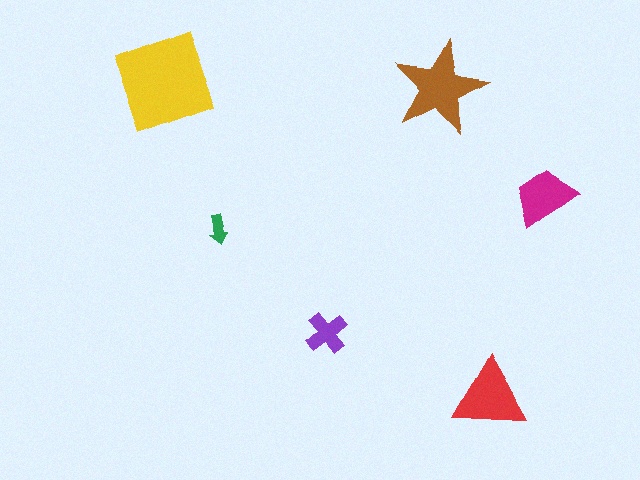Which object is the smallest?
The green arrow.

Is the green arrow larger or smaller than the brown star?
Smaller.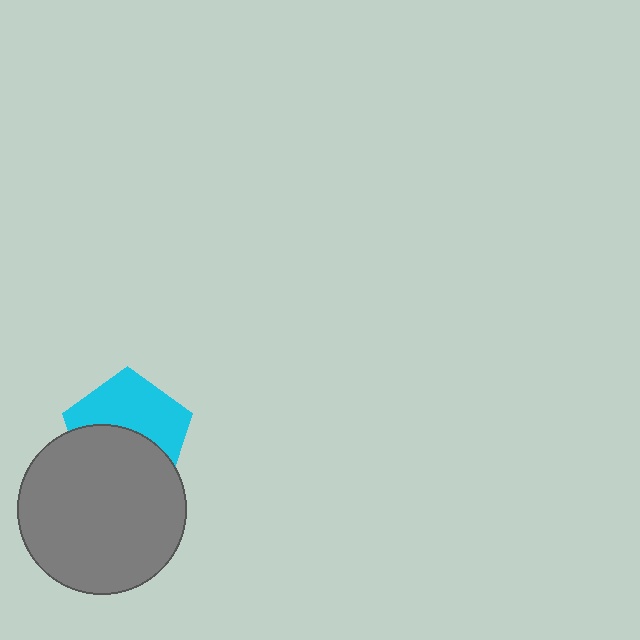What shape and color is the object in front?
The object in front is a gray circle.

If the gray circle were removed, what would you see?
You would see the complete cyan pentagon.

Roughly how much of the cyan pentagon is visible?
About half of it is visible (roughly 51%).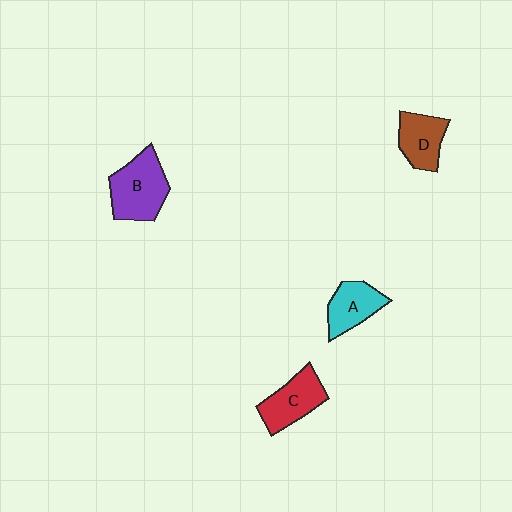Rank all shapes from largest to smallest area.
From largest to smallest: B (purple), C (red), D (brown), A (cyan).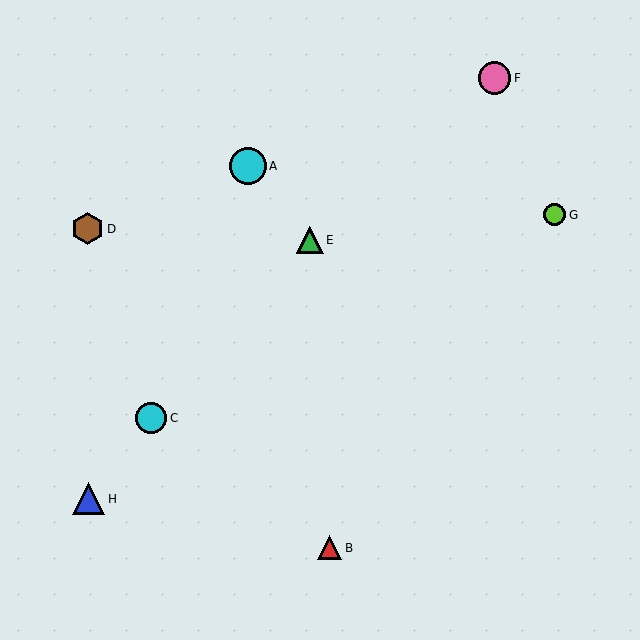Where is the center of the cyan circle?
The center of the cyan circle is at (151, 418).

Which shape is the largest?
The cyan circle (labeled A) is the largest.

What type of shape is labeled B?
Shape B is a red triangle.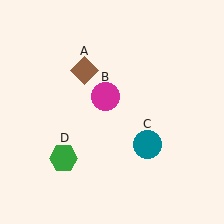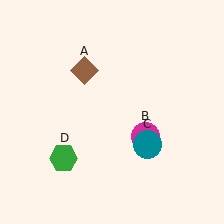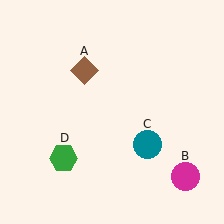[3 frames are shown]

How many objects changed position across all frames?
1 object changed position: magenta circle (object B).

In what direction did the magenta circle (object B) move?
The magenta circle (object B) moved down and to the right.